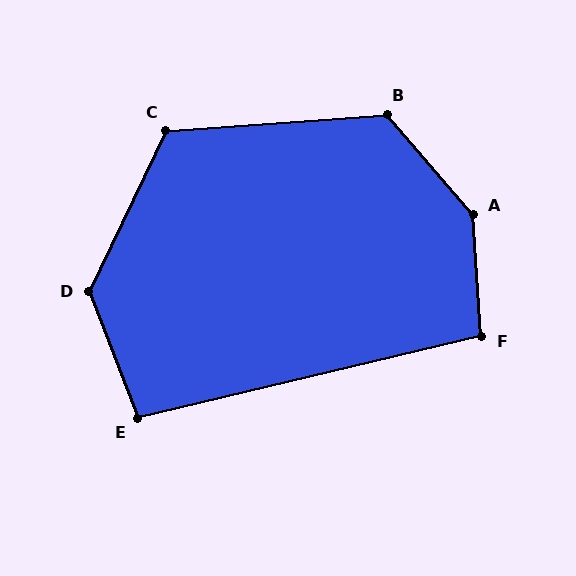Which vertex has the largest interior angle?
A, at approximately 143 degrees.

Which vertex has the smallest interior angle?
E, at approximately 97 degrees.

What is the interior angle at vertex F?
Approximately 100 degrees (obtuse).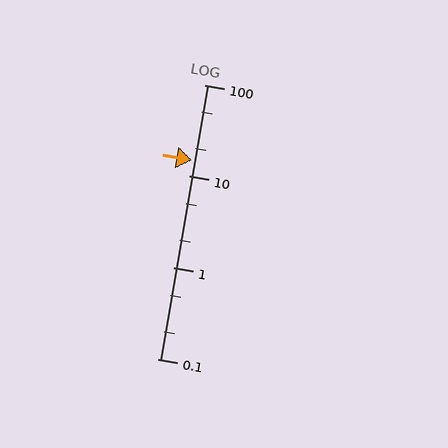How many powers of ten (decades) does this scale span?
The scale spans 3 decades, from 0.1 to 100.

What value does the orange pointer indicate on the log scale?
The pointer indicates approximately 15.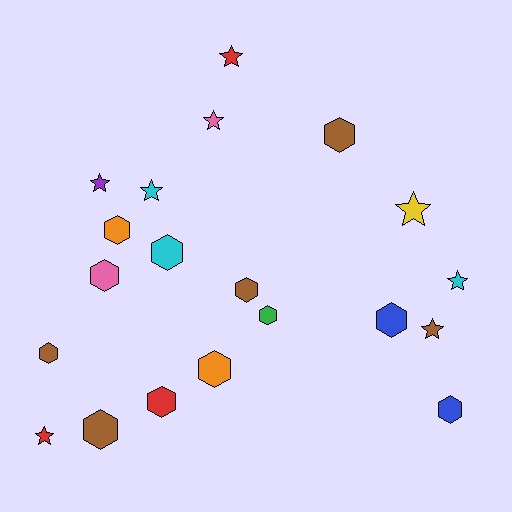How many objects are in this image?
There are 20 objects.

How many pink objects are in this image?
There are 2 pink objects.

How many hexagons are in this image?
There are 12 hexagons.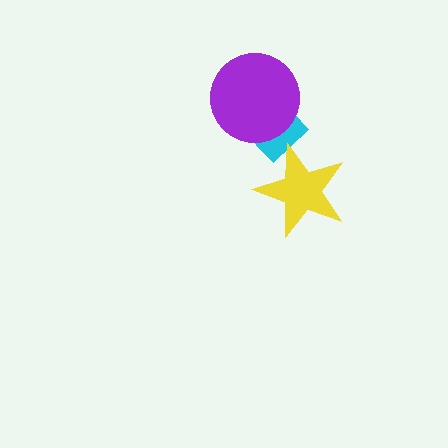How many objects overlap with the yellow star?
1 object overlaps with the yellow star.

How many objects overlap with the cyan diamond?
2 objects overlap with the cyan diamond.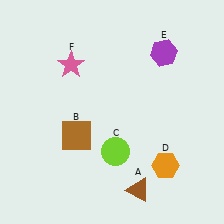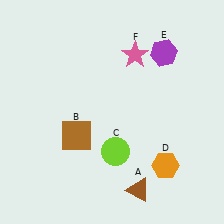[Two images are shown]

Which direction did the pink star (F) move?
The pink star (F) moved right.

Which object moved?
The pink star (F) moved right.